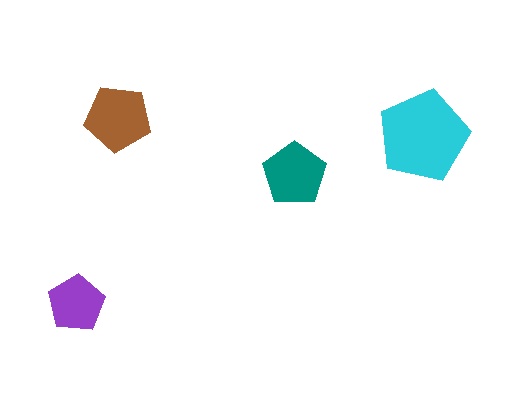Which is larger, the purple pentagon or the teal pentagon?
The teal one.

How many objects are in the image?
There are 4 objects in the image.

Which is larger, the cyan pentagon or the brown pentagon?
The cyan one.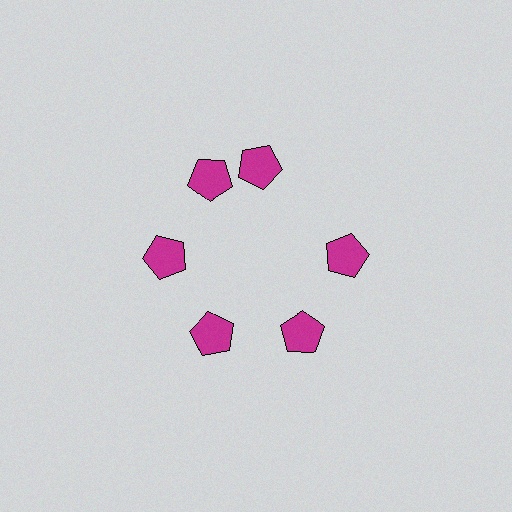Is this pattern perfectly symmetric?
No. The 6 magenta pentagons are arranged in a ring, but one element near the 1 o'clock position is rotated out of alignment along the ring, breaking the 6-fold rotational symmetry.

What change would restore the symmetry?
The symmetry would be restored by rotating it back into even spacing with its neighbors so that all 6 pentagons sit at equal angles and equal distance from the center.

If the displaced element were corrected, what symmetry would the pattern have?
It would have 6-fold rotational symmetry — the pattern would map onto itself every 60 degrees.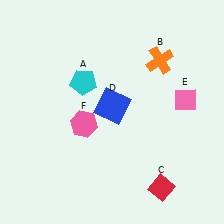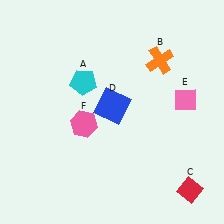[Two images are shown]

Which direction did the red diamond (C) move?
The red diamond (C) moved right.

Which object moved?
The red diamond (C) moved right.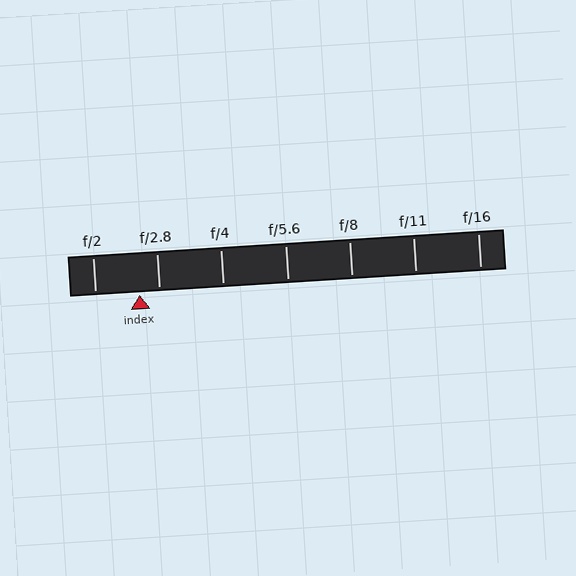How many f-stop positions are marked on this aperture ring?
There are 7 f-stop positions marked.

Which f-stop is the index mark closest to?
The index mark is closest to f/2.8.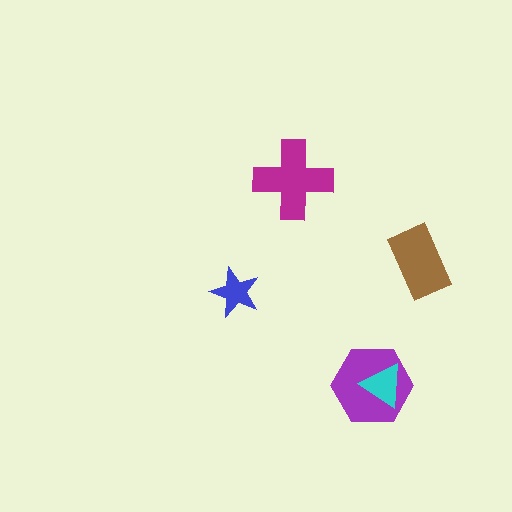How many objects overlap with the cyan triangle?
1 object overlaps with the cyan triangle.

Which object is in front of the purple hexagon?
The cyan triangle is in front of the purple hexagon.